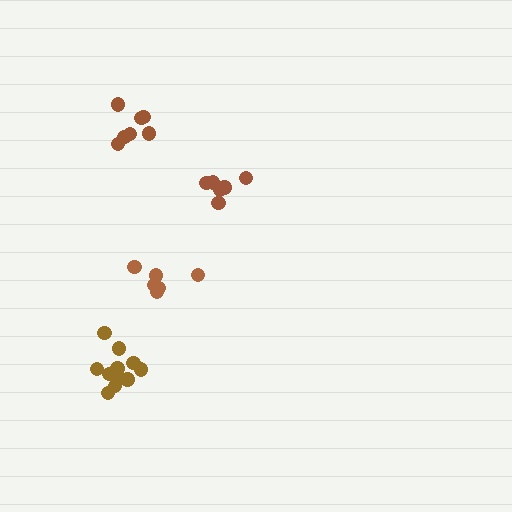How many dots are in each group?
Group 1: 6 dots, Group 2: 7 dots, Group 3: 6 dots, Group 4: 11 dots (30 total).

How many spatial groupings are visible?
There are 4 spatial groupings.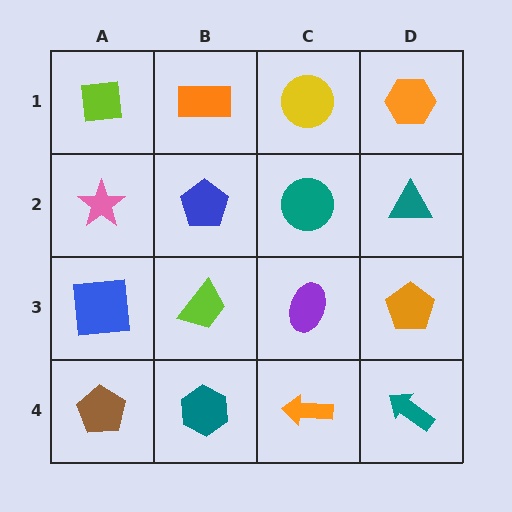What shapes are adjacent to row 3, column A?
A pink star (row 2, column A), a brown pentagon (row 4, column A), a lime trapezoid (row 3, column B).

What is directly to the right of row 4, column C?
A teal arrow.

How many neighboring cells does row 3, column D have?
3.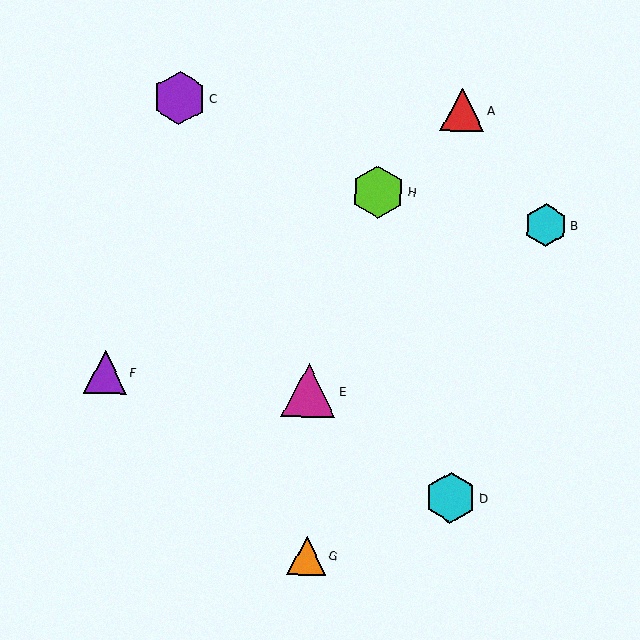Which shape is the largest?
The magenta triangle (labeled E) is the largest.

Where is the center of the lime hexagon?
The center of the lime hexagon is at (378, 192).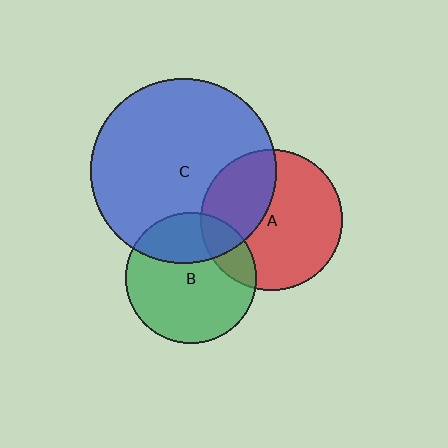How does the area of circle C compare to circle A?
Approximately 1.7 times.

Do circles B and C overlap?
Yes.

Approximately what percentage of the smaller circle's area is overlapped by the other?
Approximately 30%.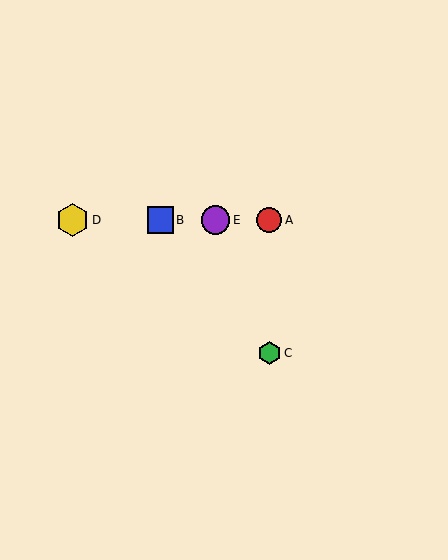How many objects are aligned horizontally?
4 objects (A, B, D, E) are aligned horizontally.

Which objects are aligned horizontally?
Objects A, B, D, E are aligned horizontally.